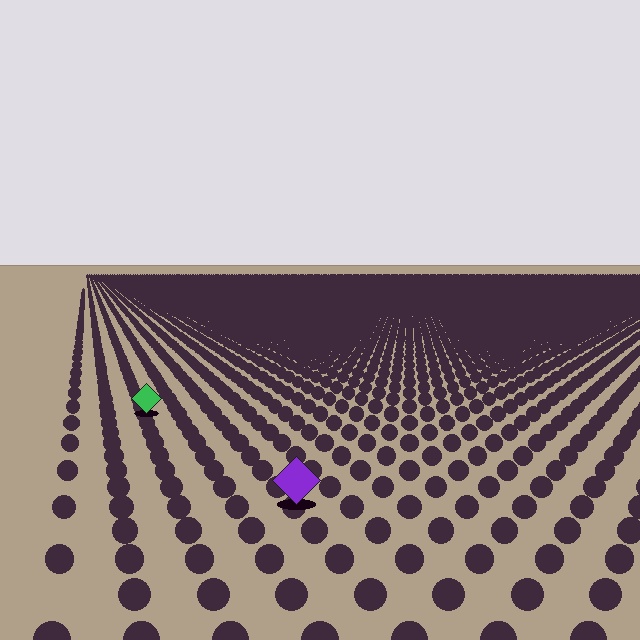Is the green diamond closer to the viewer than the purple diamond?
No. The purple diamond is closer — you can tell from the texture gradient: the ground texture is coarser near it.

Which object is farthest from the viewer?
The green diamond is farthest from the viewer. It appears smaller and the ground texture around it is denser.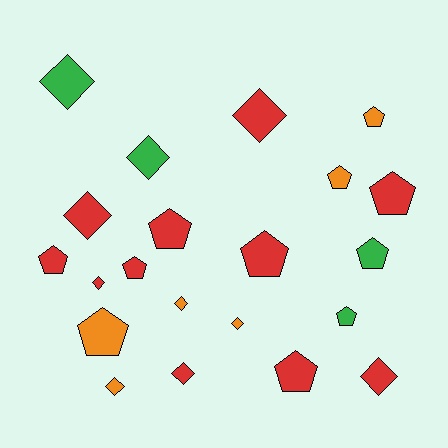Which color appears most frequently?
Red, with 11 objects.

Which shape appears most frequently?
Pentagon, with 11 objects.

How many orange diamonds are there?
There are 3 orange diamonds.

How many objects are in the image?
There are 21 objects.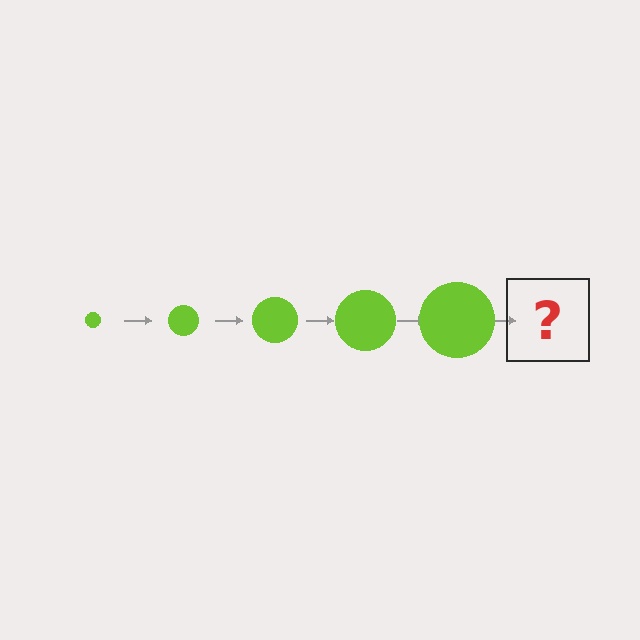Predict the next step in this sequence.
The next step is a lime circle, larger than the previous one.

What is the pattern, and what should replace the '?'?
The pattern is that the circle gets progressively larger each step. The '?' should be a lime circle, larger than the previous one.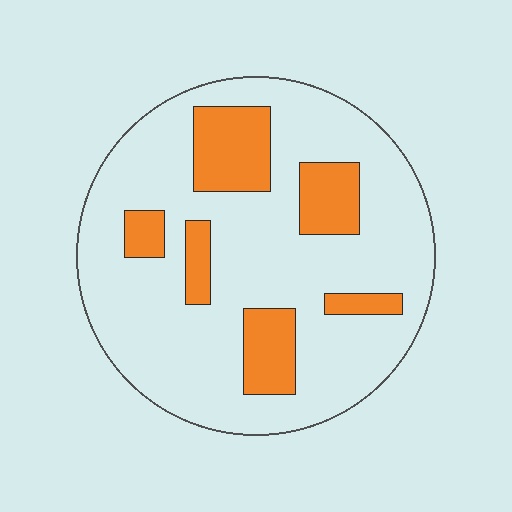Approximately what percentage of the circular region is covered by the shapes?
Approximately 20%.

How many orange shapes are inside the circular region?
6.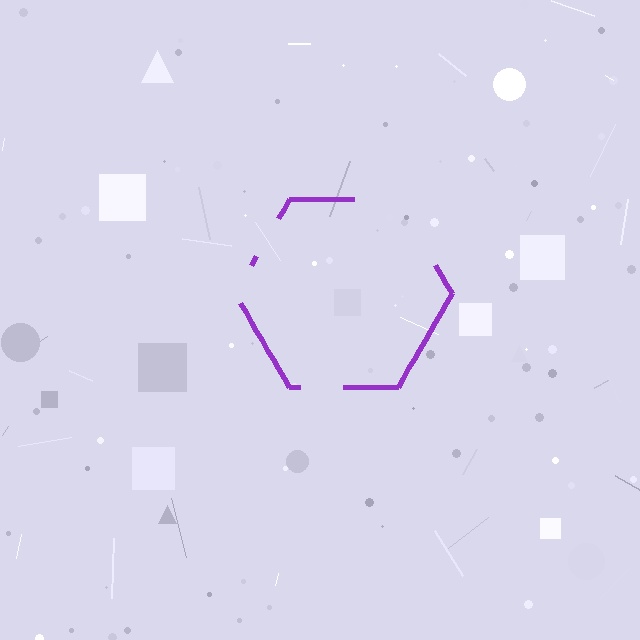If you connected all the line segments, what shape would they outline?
They would outline a hexagon.